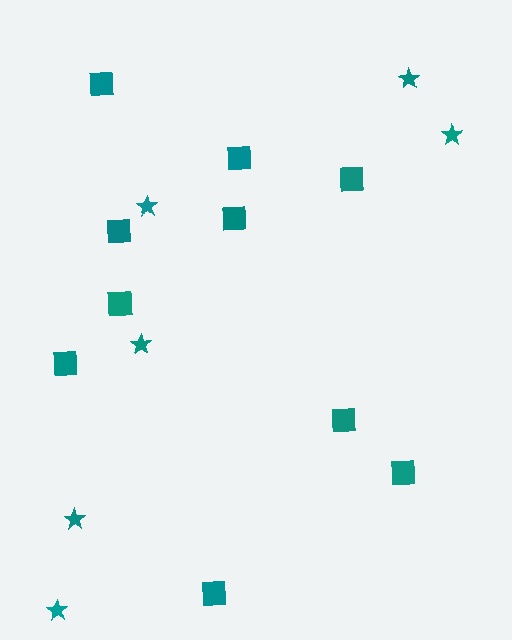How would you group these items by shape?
There are 2 groups: one group of stars (6) and one group of squares (10).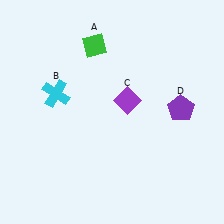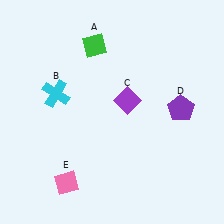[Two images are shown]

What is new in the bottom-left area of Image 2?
A pink diamond (E) was added in the bottom-left area of Image 2.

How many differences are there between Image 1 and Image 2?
There is 1 difference between the two images.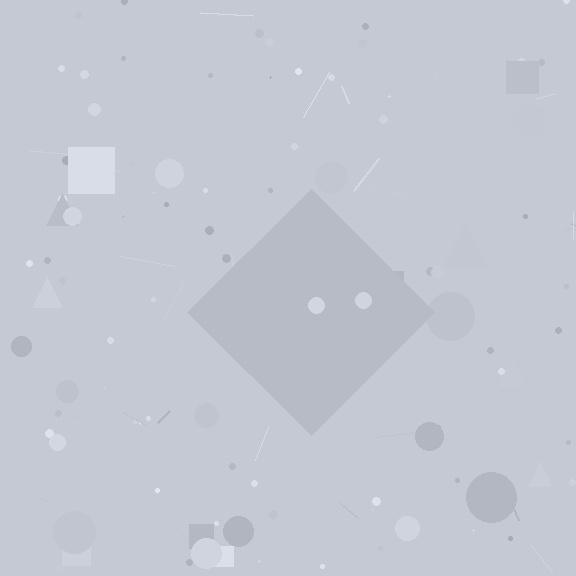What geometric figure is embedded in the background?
A diamond is embedded in the background.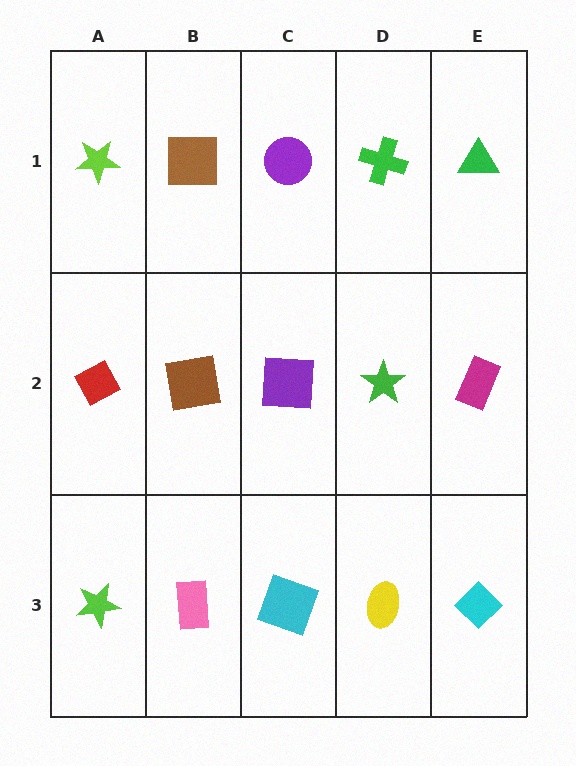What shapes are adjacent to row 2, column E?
A green triangle (row 1, column E), a cyan diamond (row 3, column E), a green star (row 2, column D).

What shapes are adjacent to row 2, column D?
A green cross (row 1, column D), a yellow ellipse (row 3, column D), a purple square (row 2, column C), a magenta rectangle (row 2, column E).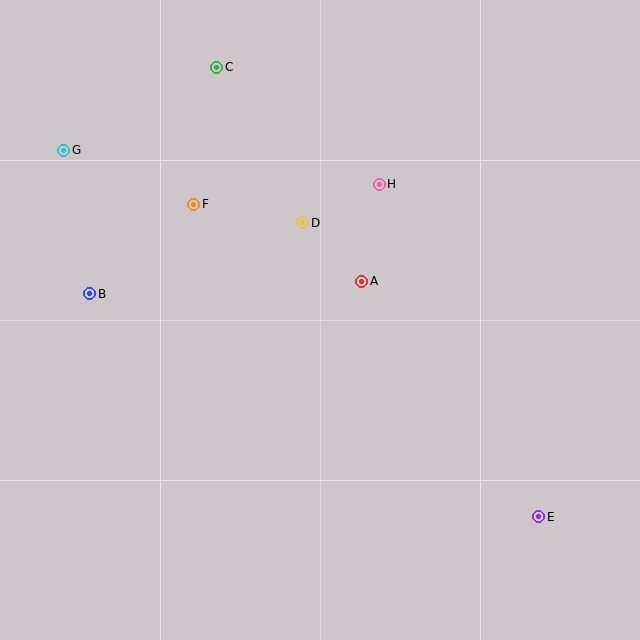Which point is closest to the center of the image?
Point A at (362, 281) is closest to the center.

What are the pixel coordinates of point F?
Point F is at (194, 204).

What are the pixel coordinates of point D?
Point D is at (303, 223).